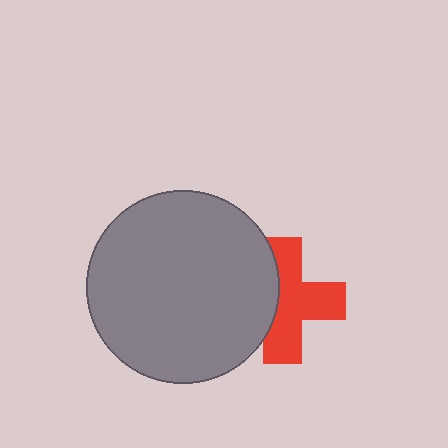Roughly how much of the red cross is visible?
About half of it is visible (roughly 65%).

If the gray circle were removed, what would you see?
You would see the complete red cross.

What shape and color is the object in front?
The object in front is a gray circle.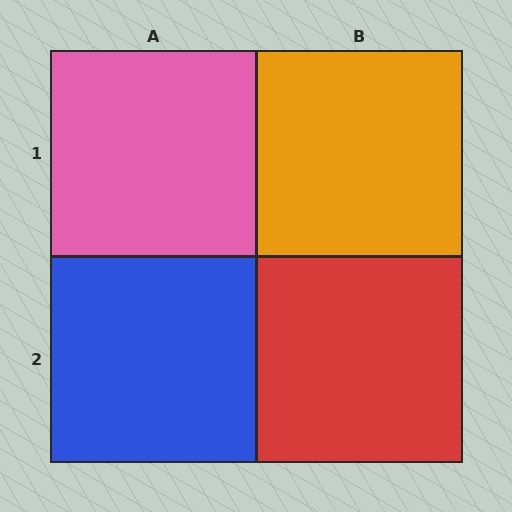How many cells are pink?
1 cell is pink.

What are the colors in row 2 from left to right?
Blue, red.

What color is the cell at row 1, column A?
Pink.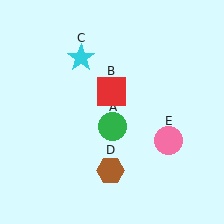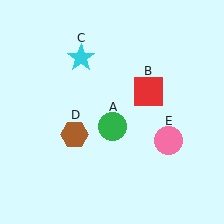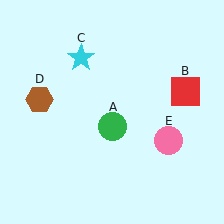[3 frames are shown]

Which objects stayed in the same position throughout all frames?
Green circle (object A) and cyan star (object C) and pink circle (object E) remained stationary.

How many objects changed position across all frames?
2 objects changed position: red square (object B), brown hexagon (object D).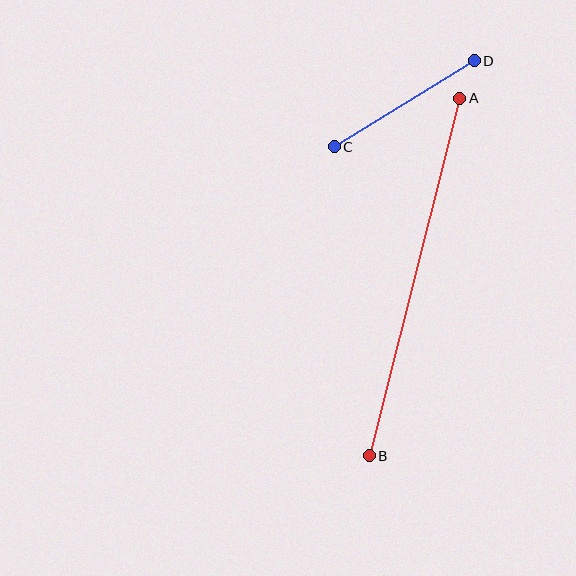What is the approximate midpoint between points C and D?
The midpoint is at approximately (404, 104) pixels.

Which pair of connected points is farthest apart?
Points A and B are farthest apart.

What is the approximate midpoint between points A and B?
The midpoint is at approximately (415, 277) pixels.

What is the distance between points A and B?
The distance is approximately 369 pixels.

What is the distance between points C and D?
The distance is approximately 164 pixels.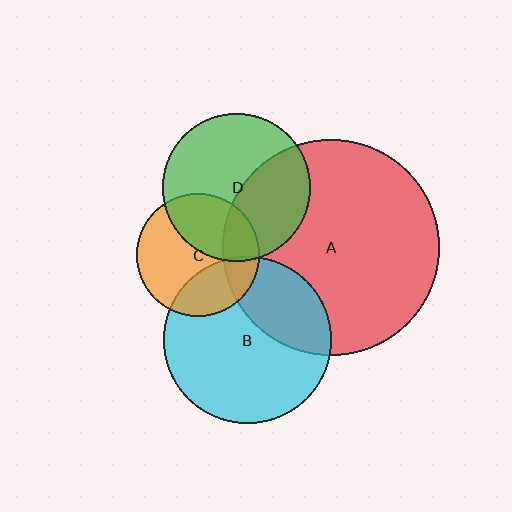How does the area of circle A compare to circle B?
Approximately 1.7 times.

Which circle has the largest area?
Circle A (red).